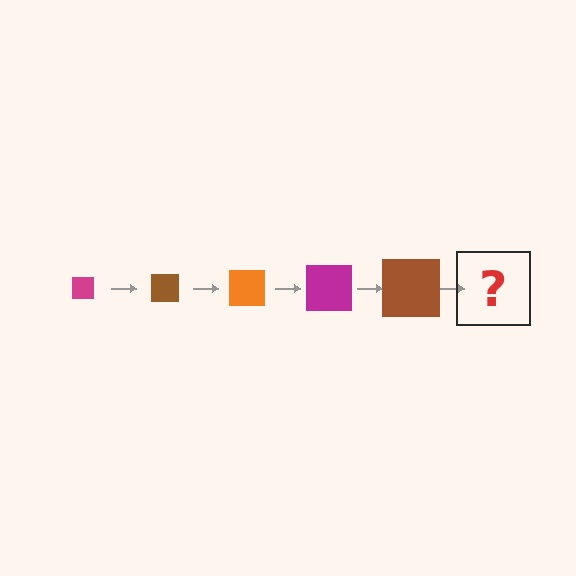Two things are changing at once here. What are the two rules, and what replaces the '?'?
The two rules are that the square grows larger each step and the color cycles through magenta, brown, and orange. The '?' should be an orange square, larger than the previous one.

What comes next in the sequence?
The next element should be an orange square, larger than the previous one.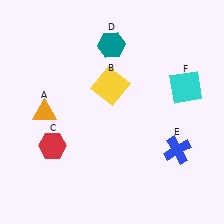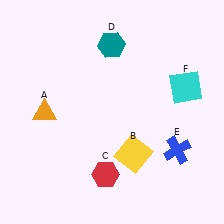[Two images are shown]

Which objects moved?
The objects that moved are: the yellow square (B), the red hexagon (C).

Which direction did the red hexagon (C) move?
The red hexagon (C) moved right.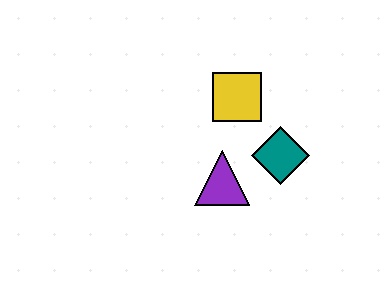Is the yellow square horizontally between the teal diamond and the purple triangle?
Yes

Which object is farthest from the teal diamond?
The yellow square is farthest from the teal diamond.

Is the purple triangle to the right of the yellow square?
No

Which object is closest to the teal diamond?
The purple triangle is closest to the teal diamond.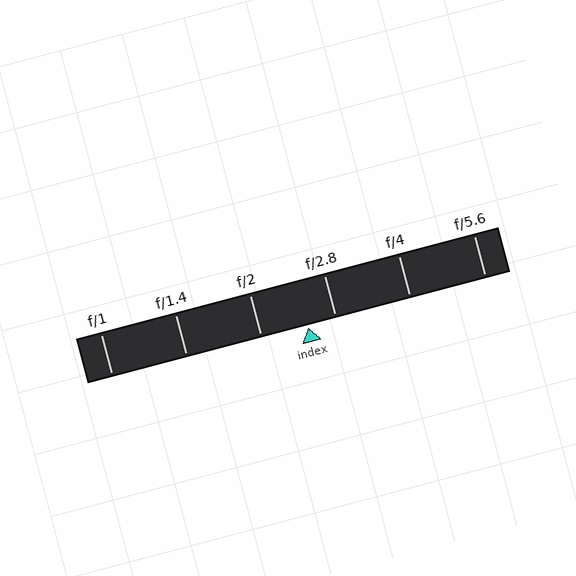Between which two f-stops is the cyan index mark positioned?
The index mark is between f/2 and f/2.8.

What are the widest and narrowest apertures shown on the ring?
The widest aperture shown is f/1 and the narrowest is f/5.6.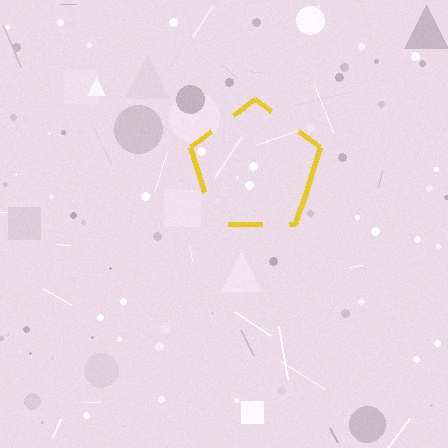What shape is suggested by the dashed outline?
The dashed outline suggests a pentagon.